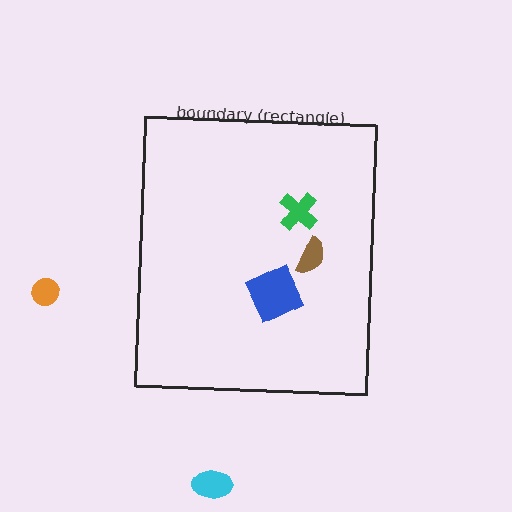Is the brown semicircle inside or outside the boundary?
Inside.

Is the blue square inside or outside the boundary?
Inside.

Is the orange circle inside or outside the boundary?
Outside.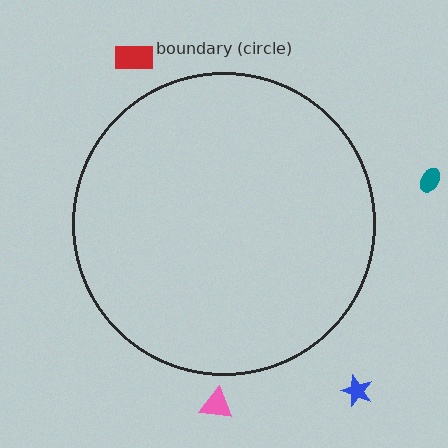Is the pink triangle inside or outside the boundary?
Outside.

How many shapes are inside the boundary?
0 inside, 4 outside.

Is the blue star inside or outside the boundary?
Outside.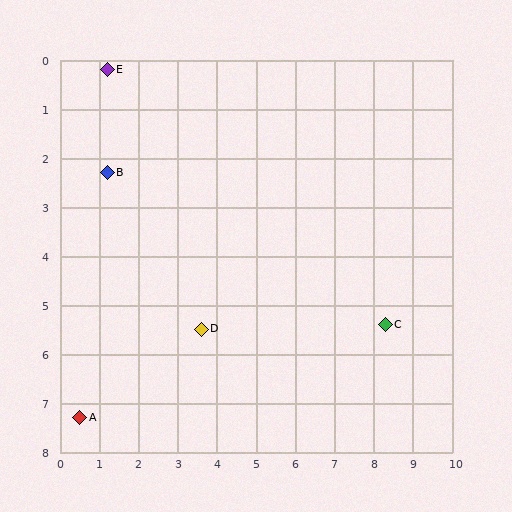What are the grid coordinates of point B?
Point B is at approximately (1.2, 2.3).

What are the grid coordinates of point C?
Point C is at approximately (8.3, 5.4).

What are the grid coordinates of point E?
Point E is at approximately (1.2, 0.2).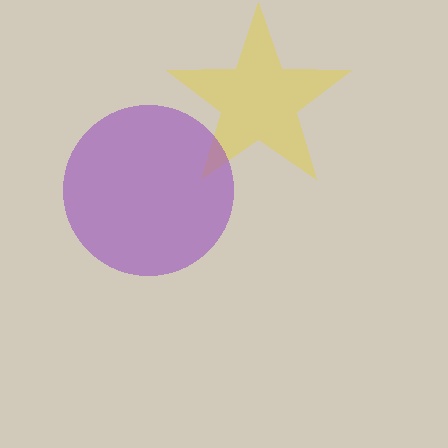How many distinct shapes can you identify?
There are 2 distinct shapes: a yellow star, a purple circle.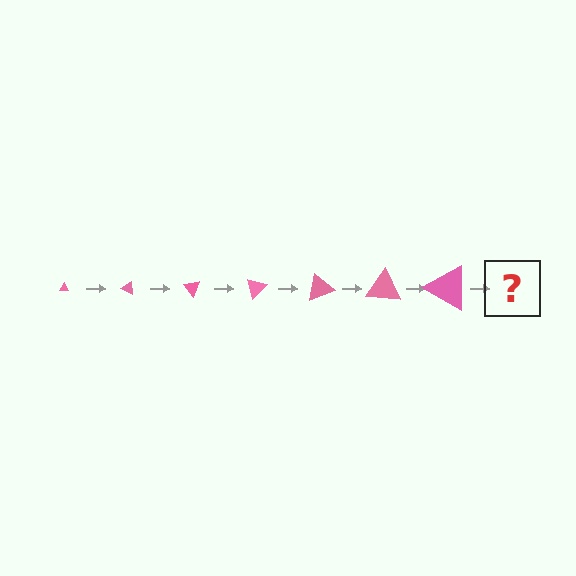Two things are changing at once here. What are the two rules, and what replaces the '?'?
The two rules are that the triangle grows larger each step and it rotates 25 degrees each step. The '?' should be a triangle, larger than the previous one and rotated 175 degrees from the start.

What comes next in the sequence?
The next element should be a triangle, larger than the previous one and rotated 175 degrees from the start.